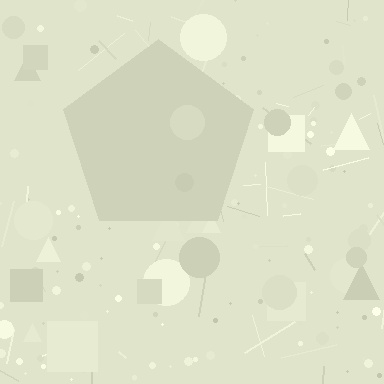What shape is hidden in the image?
A pentagon is hidden in the image.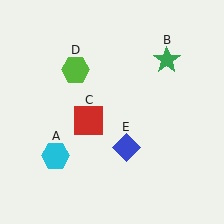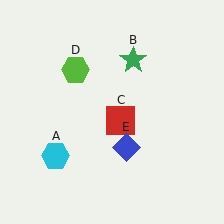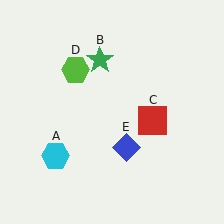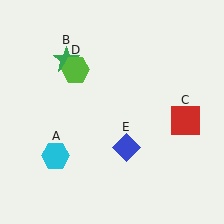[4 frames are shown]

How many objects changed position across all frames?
2 objects changed position: green star (object B), red square (object C).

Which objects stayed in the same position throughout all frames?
Cyan hexagon (object A) and lime hexagon (object D) and blue diamond (object E) remained stationary.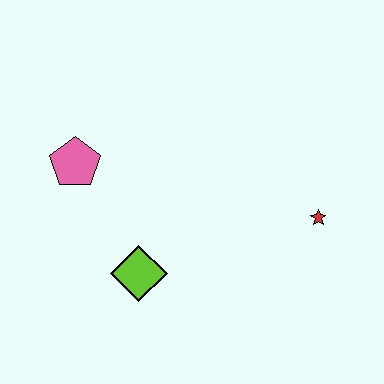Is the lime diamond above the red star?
No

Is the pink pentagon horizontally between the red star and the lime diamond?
No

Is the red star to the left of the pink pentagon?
No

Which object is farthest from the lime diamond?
The red star is farthest from the lime diamond.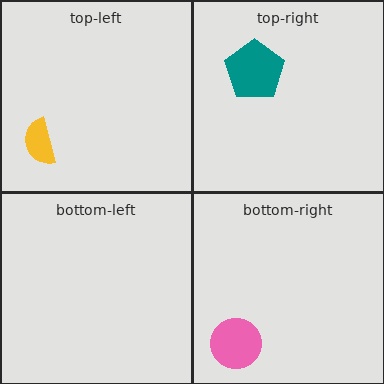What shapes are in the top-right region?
The teal pentagon.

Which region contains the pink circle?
The bottom-right region.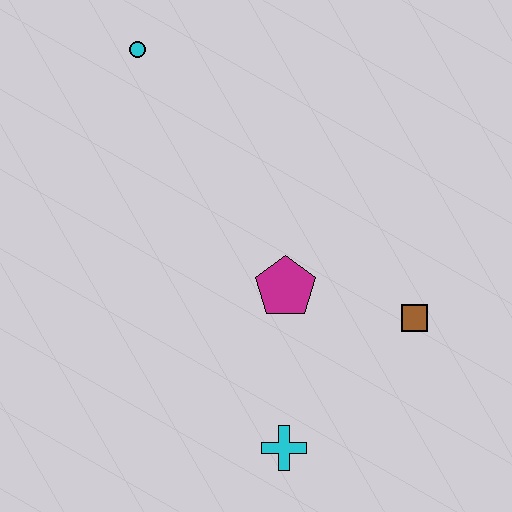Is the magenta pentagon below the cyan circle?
Yes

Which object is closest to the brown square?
The magenta pentagon is closest to the brown square.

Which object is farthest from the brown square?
The cyan circle is farthest from the brown square.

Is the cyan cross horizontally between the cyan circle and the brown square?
Yes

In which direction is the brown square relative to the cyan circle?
The brown square is to the right of the cyan circle.